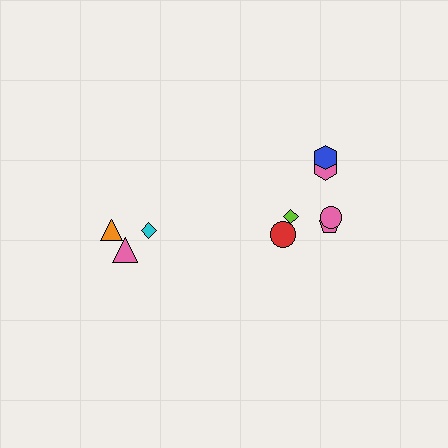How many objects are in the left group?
There are 3 objects.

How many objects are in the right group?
There are 6 objects.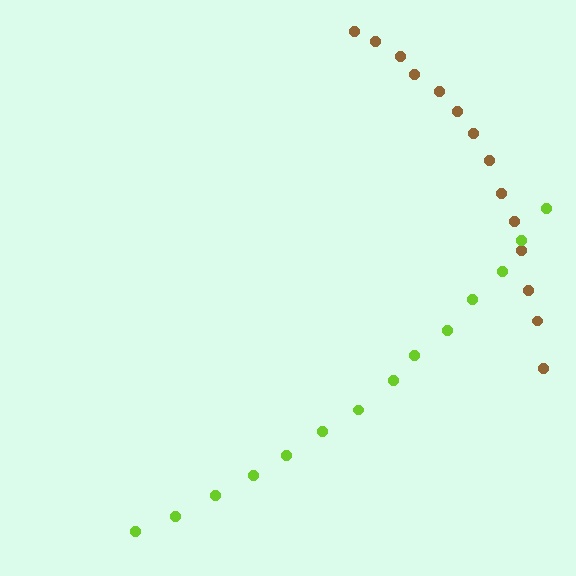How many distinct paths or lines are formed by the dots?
There are 2 distinct paths.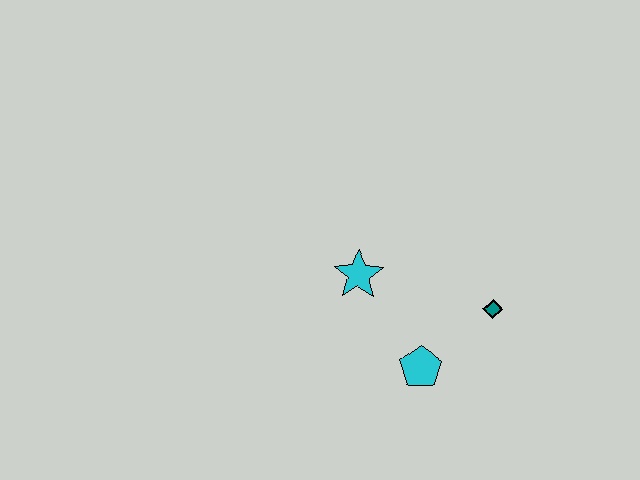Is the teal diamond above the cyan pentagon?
Yes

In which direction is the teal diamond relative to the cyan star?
The teal diamond is to the right of the cyan star.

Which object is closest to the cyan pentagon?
The teal diamond is closest to the cyan pentagon.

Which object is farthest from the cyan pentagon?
The cyan star is farthest from the cyan pentagon.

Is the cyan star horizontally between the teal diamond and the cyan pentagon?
No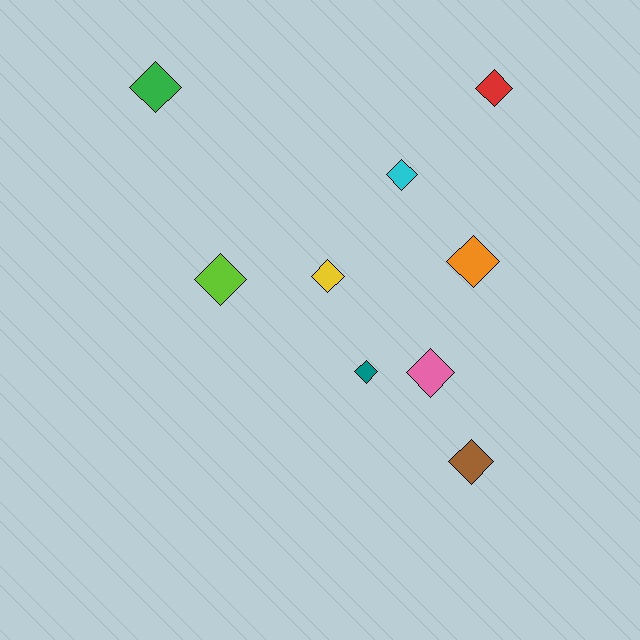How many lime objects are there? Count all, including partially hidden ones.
There is 1 lime object.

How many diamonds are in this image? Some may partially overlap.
There are 9 diamonds.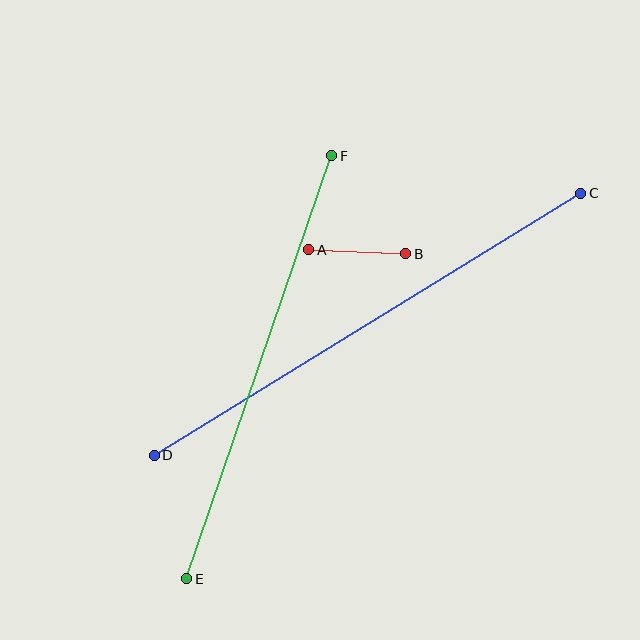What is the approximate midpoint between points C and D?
The midpoint is at approximately (367, 324) pixels.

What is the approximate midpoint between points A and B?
The midpoint is at approximately (357, 252) pixels.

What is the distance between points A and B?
The distance is approximately 97 pixels.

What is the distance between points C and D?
The distance is approximately 500 pixels.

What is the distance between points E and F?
The distance is approximately 447 pixels.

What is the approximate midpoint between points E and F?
The midpoint is at approximately (259, 367) pixels.